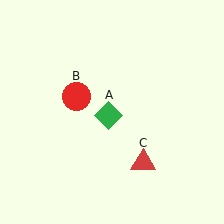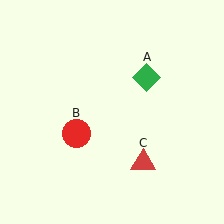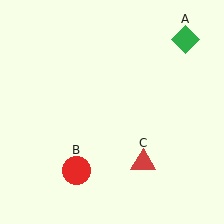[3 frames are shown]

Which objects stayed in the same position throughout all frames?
Red triangle (object C) remained stationary.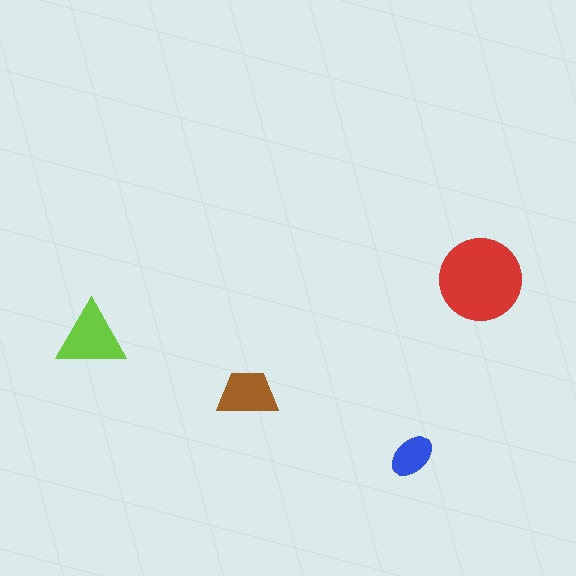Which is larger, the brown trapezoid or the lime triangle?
The lime triangle.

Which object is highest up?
The red circle is topmost.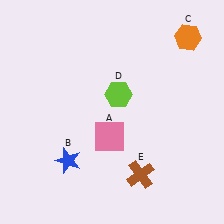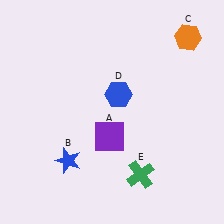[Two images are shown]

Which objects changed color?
A changed from pink to purple. D changed from lime to blue. E changed from brown to green.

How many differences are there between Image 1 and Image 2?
There are 3 differences between the two images.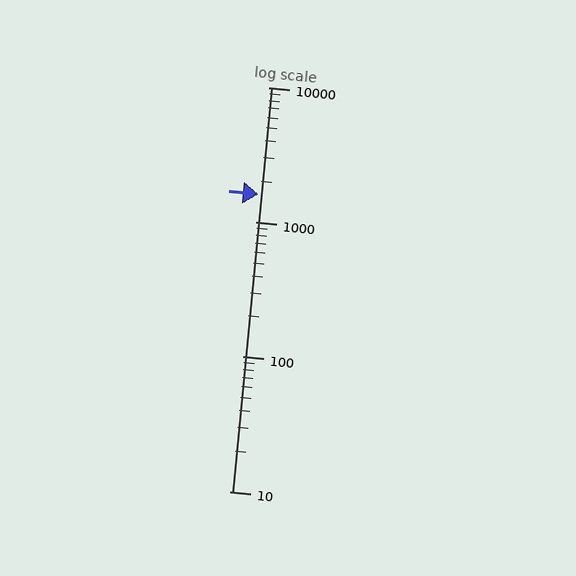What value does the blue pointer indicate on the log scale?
The pointer indicates approximately 1600.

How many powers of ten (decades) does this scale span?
The scale spans 3 decades, from 10 to 10000.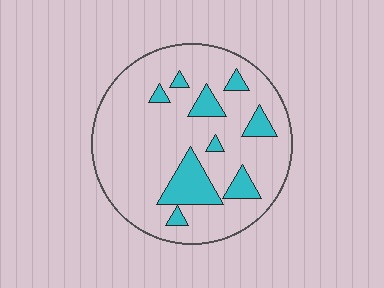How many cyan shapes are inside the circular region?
9.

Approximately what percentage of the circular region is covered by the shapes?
Approximately 15%.